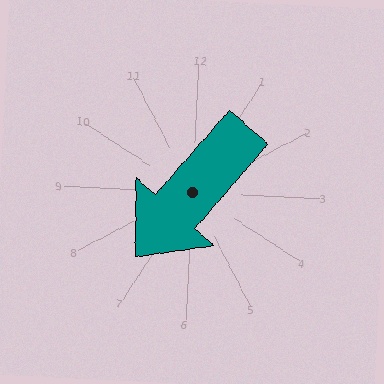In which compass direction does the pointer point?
Southwest.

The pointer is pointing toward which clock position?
Roughly 7 o'clock.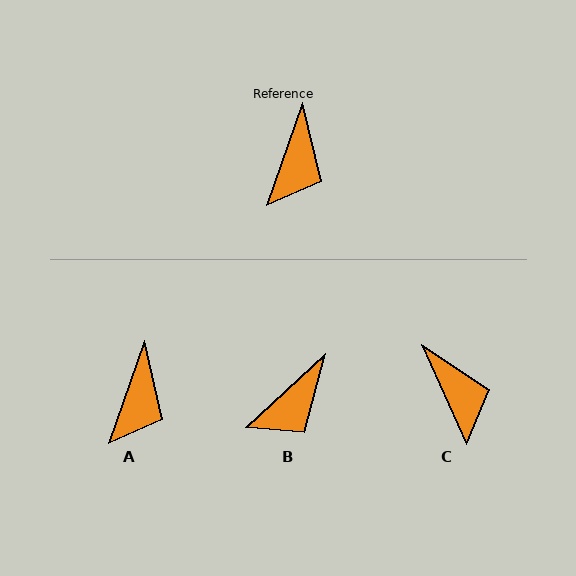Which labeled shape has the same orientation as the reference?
A.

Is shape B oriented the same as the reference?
No, it is off by about 28 degrees.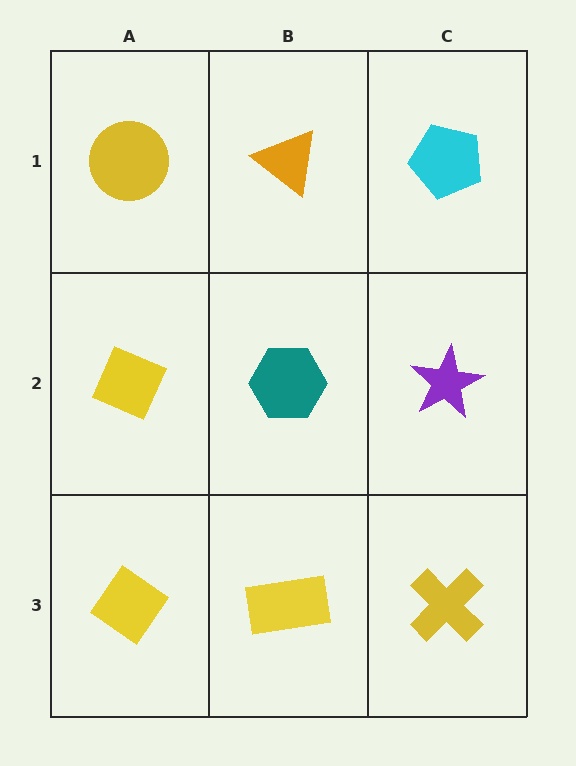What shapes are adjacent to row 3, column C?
A purple star (row 2, column C), a yellow rectangle (row 3, column B).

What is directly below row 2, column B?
A yellow rectangle.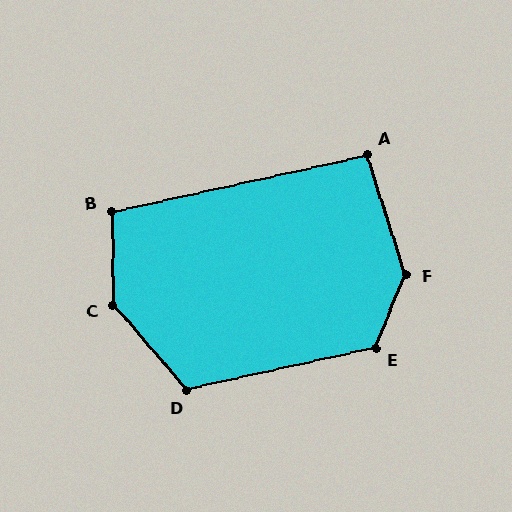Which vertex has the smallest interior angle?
A, at approximately 95 degrees.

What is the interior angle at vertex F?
Approximately 140 degrees (obtuse).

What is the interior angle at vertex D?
Approximately 118 degrees (obtuse).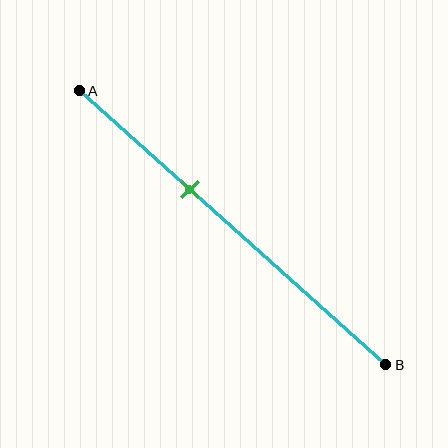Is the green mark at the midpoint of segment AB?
No, the mark is at about 35% from A, not at the 50% midpoint.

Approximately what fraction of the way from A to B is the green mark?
The green mark is approximately 35% of the way from A to B.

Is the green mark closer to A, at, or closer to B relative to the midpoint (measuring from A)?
The green mark is closer to point A than the midpoint of segment AB.